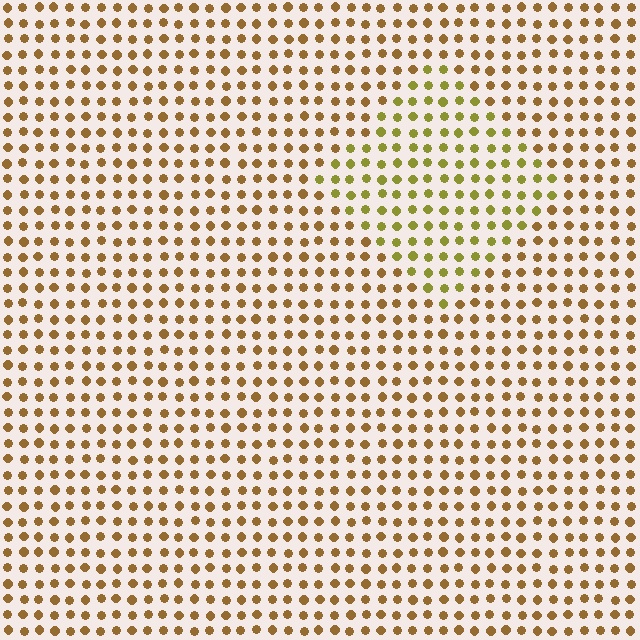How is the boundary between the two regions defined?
The boundary is defined purely by a slight shift in hue (about 30 degrees). Spacing, size, and orientation are identical on both sides.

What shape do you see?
I see a diamond.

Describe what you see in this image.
The image is filled with small brown elements in a uniform arrangement. A diamond-shaped region is visible where the elements are tinted to a slightly different hue, forming a subtle color boundary.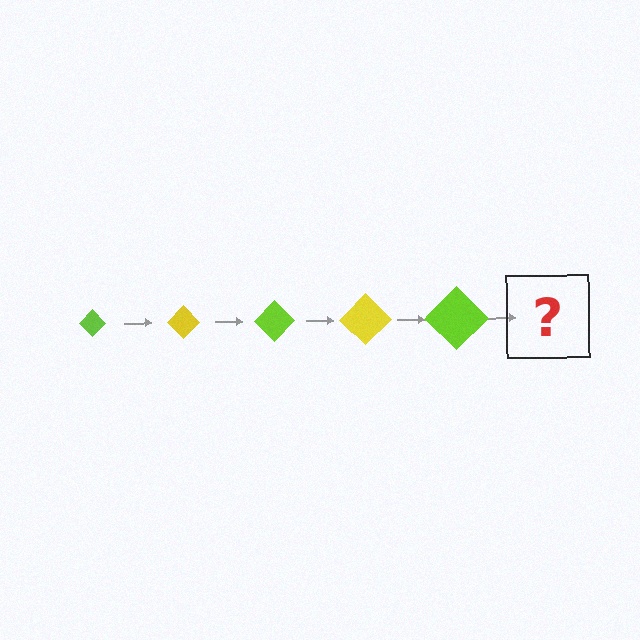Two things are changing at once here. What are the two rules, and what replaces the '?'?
The two rules are that the diamond grows larger each step and the color cycles through lime and yellow. The '?' should be a yellow diamond, larger than the previous one.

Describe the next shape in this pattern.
It should be a yellow diamond, larger than the previous one.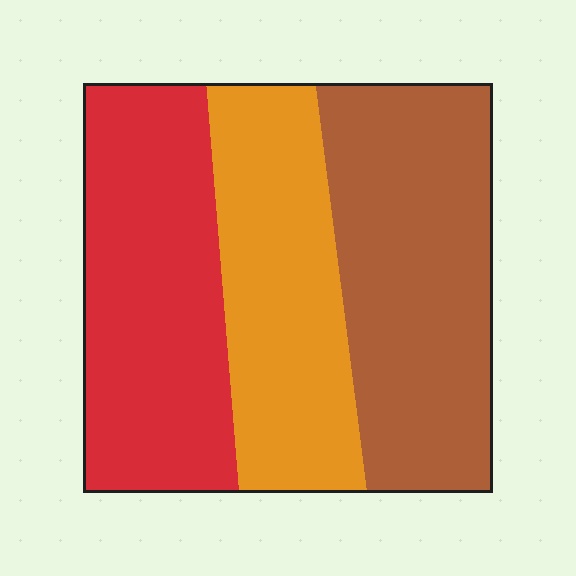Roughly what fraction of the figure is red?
Red covers 34% of the figure.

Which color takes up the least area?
Orange, at roughly 30%.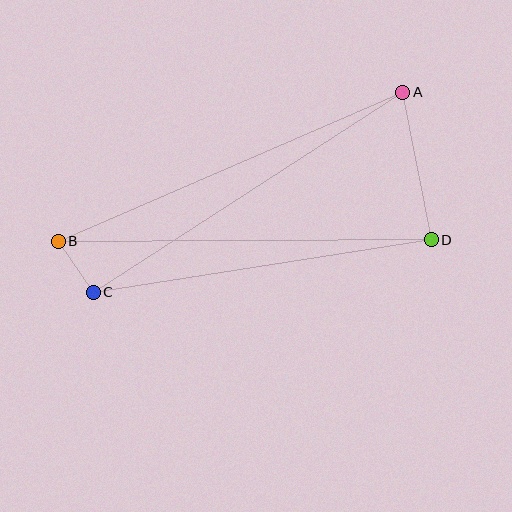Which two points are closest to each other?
Points B and C are closest to each other.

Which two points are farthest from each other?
Points A and B are farthest from each other.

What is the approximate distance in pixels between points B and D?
The distance between B and D is approximately 373 pixels.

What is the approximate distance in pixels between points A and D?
The distance between A and D is approximately 150 pixels.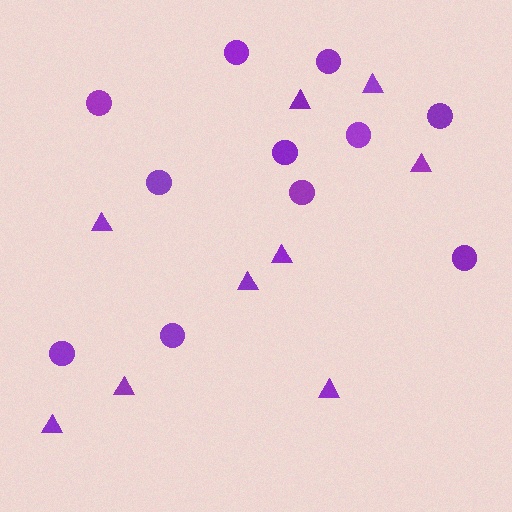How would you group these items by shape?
There are 2 groups: one group of circles (11) and one group of triangles (9).